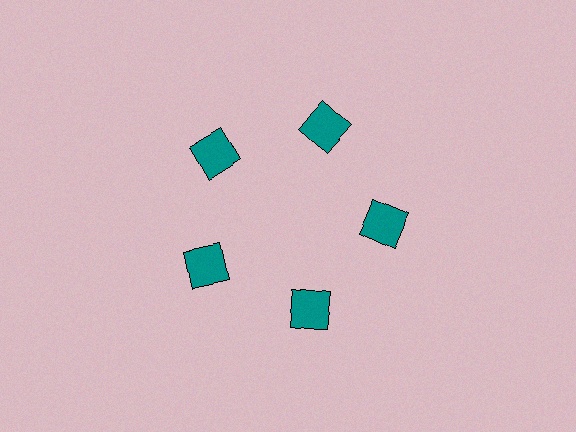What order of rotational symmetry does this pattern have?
This pattern has 5-fold rotational symmetry.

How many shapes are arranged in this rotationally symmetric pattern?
There are 5 shapes, arranged in 5 groups of 1.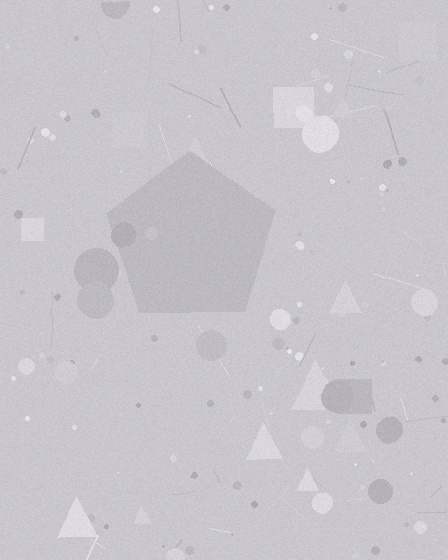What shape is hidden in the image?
A pentagon is hidden in the image.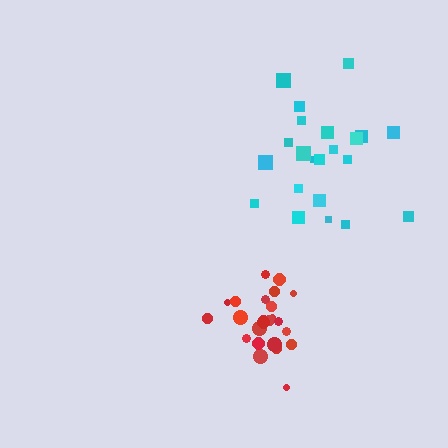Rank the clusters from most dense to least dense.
red, cyan.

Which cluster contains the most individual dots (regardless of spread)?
Red (24).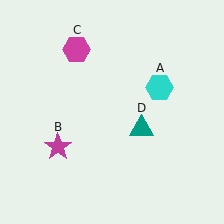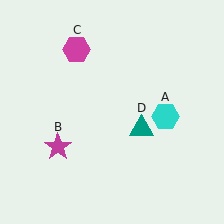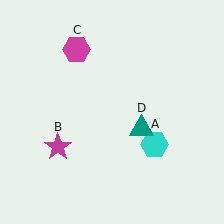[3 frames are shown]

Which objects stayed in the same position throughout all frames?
Magenta star (object B) and magenta hexagon (object C) and teal triangle (object D) remained stationary.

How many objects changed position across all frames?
1 object changed position: cyan hexagon (object A).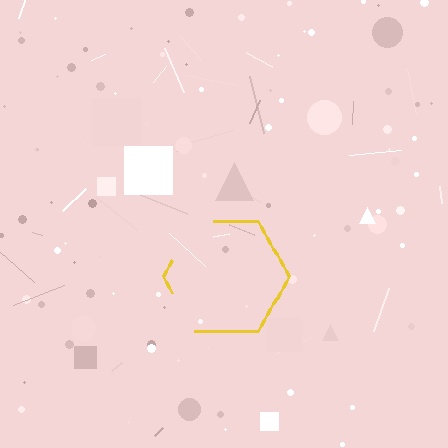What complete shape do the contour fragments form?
The contour fragments form a hexagon.